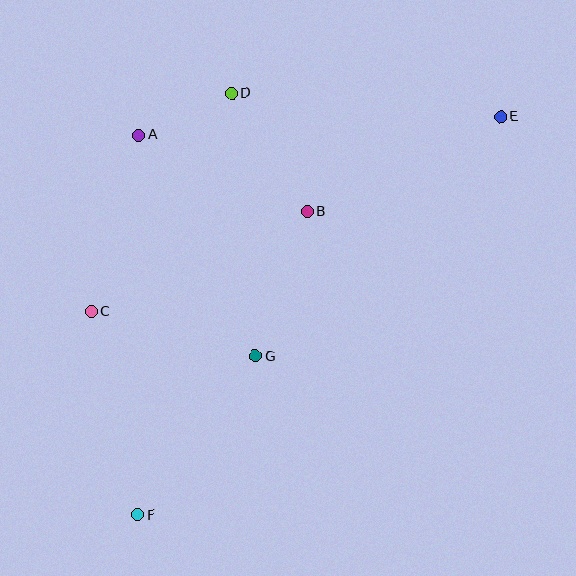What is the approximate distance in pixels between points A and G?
The distance between A and G is approximately 250 pixels.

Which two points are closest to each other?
Points A and D are closest to each other.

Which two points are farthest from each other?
Points E and F are farthest from each other.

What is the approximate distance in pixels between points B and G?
The distance between B and G is approximately 153 pixels.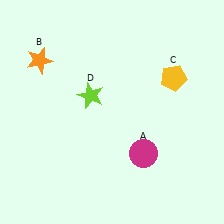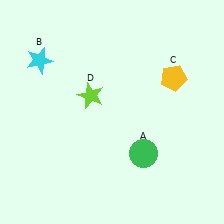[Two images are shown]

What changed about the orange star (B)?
In Image 1, B is orange. In Image 2, it changed to cyan.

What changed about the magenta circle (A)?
In Image 1, A is magenta. In Image 2, it changed to green.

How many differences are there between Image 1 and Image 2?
There are 2 differences between the two images.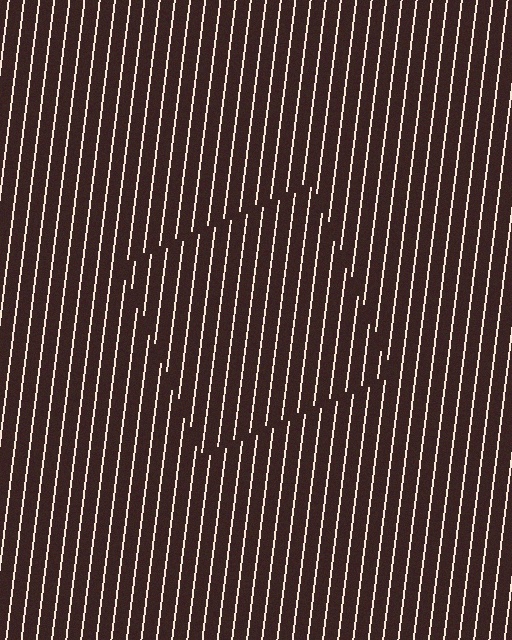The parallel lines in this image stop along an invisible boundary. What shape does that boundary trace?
An illusory square. The interior of the shape contains the same grating, shifted by half a period — the contour is defined by the phase discontinuity where line-ends from the inner and outer gratings abut.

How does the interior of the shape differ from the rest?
The interior of the shape contains the same grating, shifted by half a period — the contour is defined by the phase discontinuity where line-ends from the inner and outer gratings abut.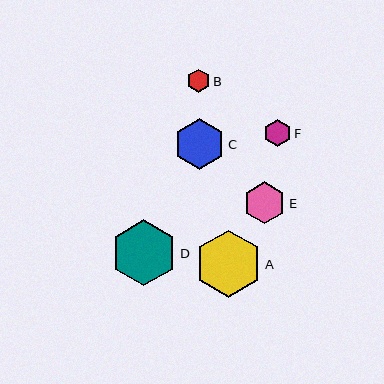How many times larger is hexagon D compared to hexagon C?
Hexagon D is approximately 1.3 times the size of hexagon C.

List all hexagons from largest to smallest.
From largest to smallest: A, D, C, E, F, B.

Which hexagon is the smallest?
Hexagon B is the smallest with a size of approximately 23 pixels.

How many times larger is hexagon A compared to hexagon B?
Hexagon A is approximately 2.9 times the size of hexagon B.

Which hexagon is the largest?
Hexagon A is the largest with a size of approximately 67 pixels.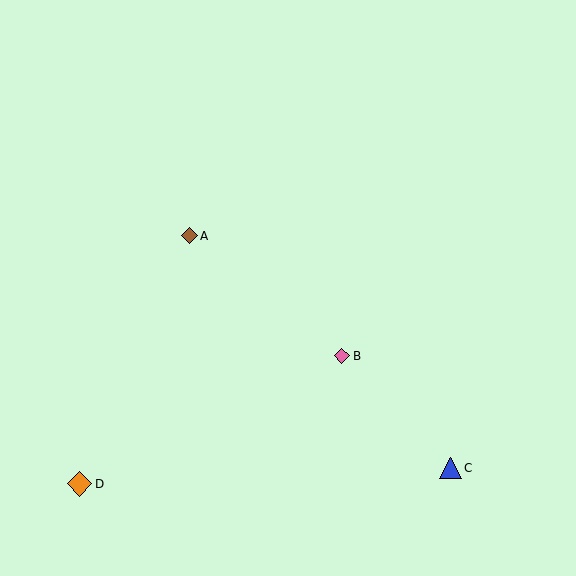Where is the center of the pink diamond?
The center of the pink diamond is at (342, 356).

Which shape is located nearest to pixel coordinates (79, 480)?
The orange diamond (labeled D) at (80, 484) is nearest to that location.